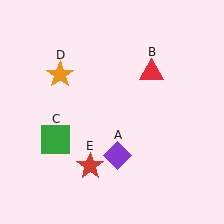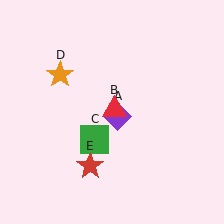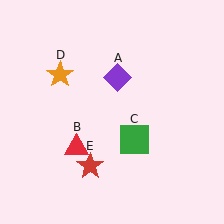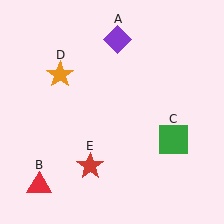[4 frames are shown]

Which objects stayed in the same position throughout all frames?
Orange star (object D) and red star (object E) remained stationary.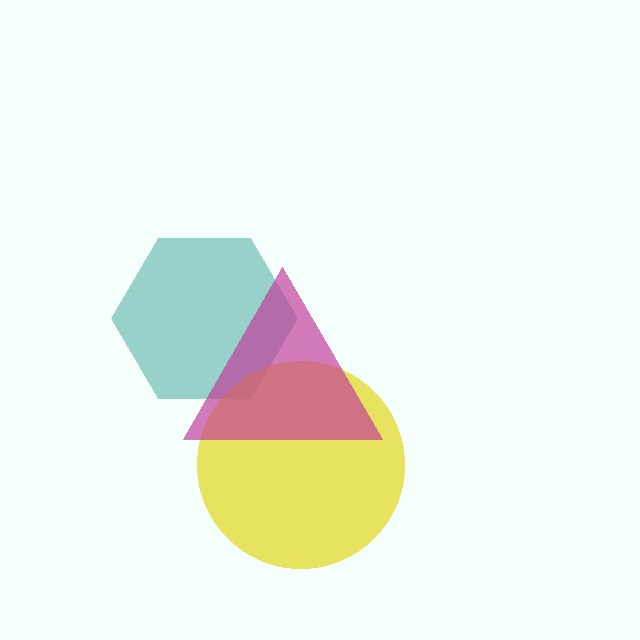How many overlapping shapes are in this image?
There are 3 overlapping shapes in the image.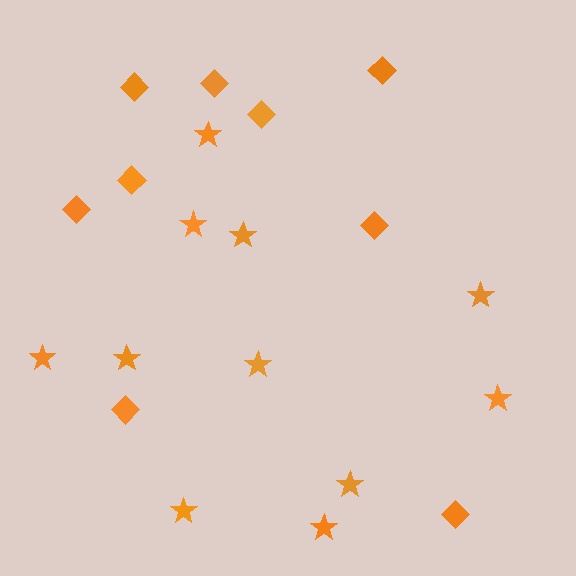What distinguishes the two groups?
There are 2 groups: one group of stars (11) and one group of diamonds (9).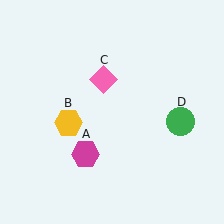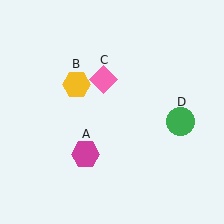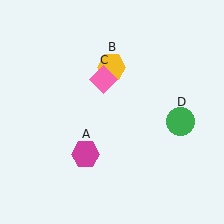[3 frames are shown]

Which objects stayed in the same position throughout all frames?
Magenta hexagon (object A) and pink diamond (object C) and green circle (object D) remained stationary.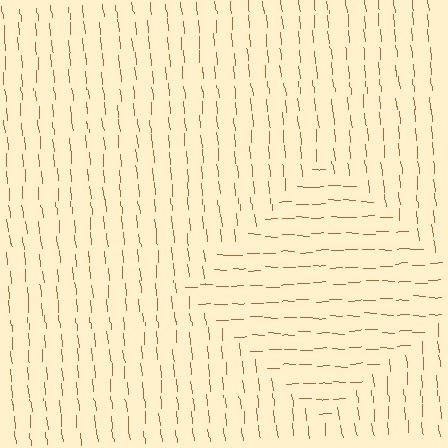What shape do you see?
I see a diamond.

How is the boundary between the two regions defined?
The boundary is defined purely by a change in line orientation (approximately 85 degrees difference). All lines are the same color and thickness.